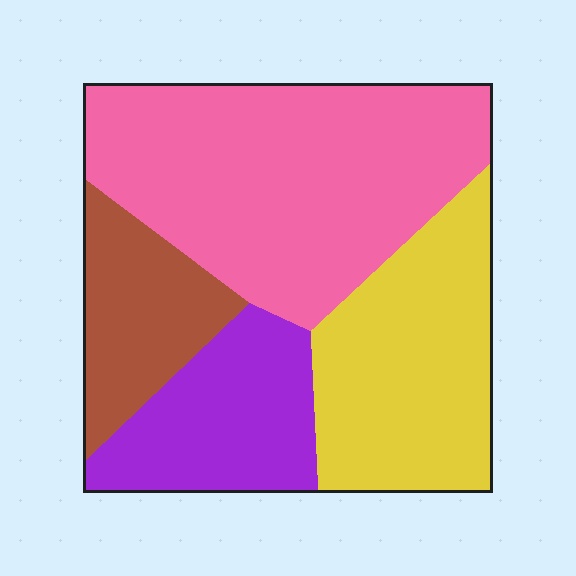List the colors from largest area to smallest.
From largest to smallest: pink, yellow, purple, brown.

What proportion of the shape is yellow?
Yellow takes up between a sixth and a third of the shape.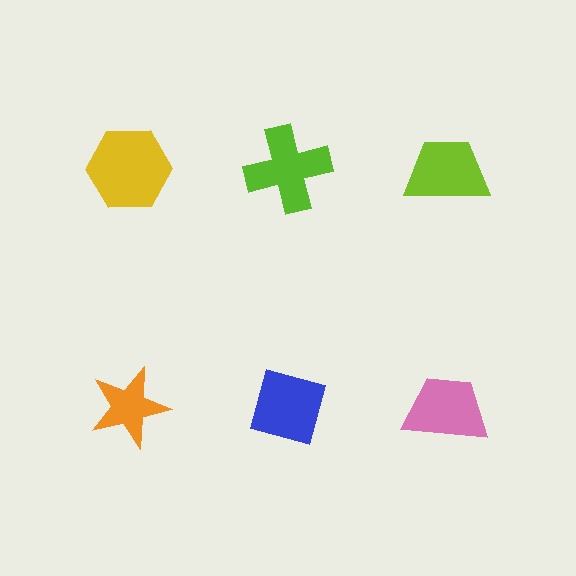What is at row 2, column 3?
A pink trapezoid.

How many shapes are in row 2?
3 shapes.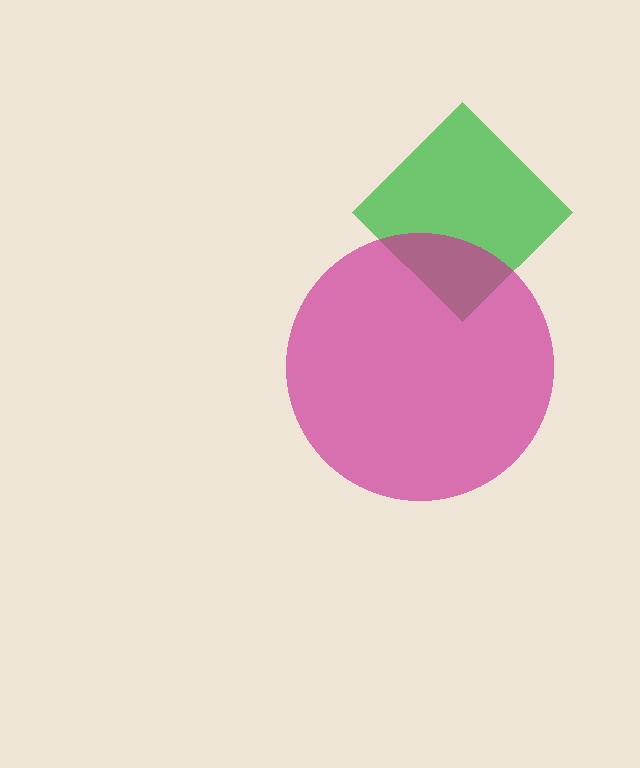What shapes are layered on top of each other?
The layered shapes are: a green diamond, a magenta circle.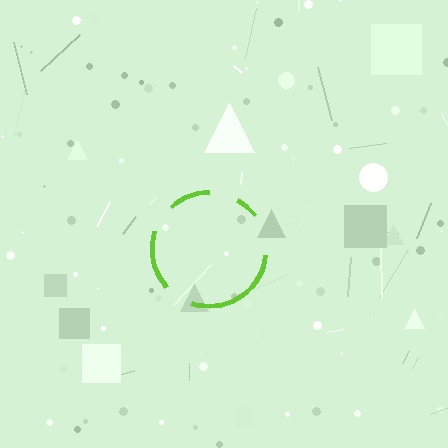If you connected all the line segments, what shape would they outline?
They would outline a circle.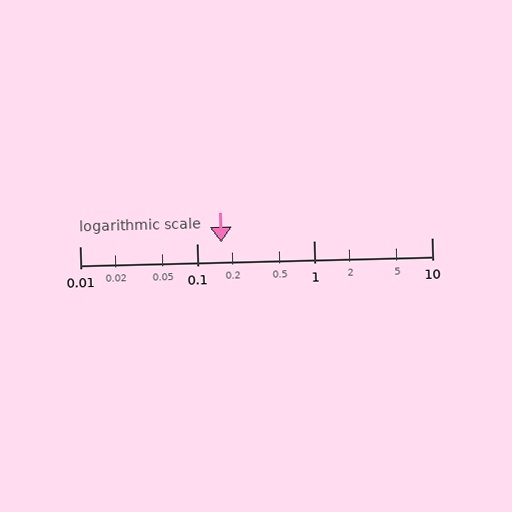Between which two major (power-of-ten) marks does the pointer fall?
The pointer is between 0.1 and 1.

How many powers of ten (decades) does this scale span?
The scale spans 3 decades, from 0.01 to 10.